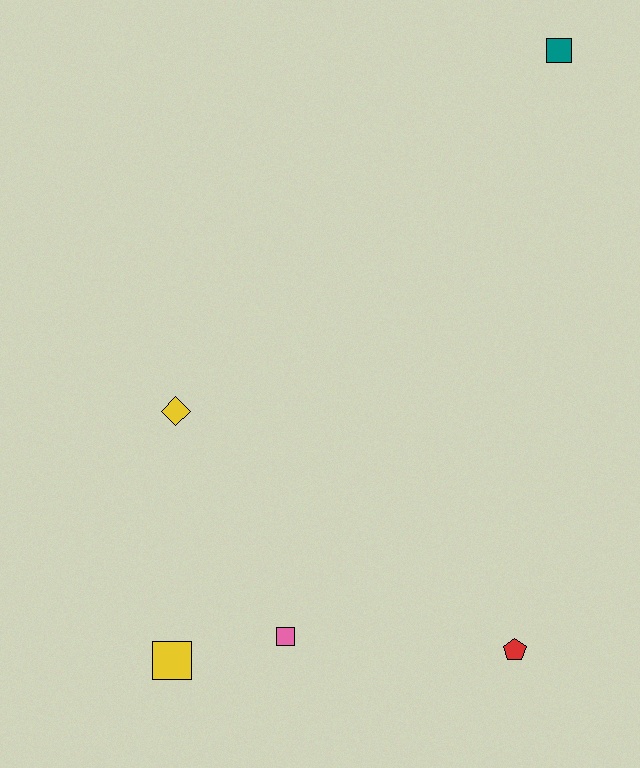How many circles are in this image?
There are no circles.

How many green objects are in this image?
There are no green objects.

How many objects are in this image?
There are 5 objects.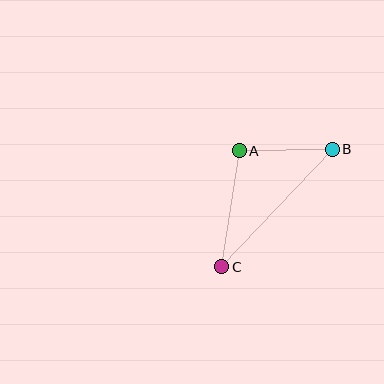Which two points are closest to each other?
Points A and B are closest to each other.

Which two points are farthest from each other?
Points B and C are farthest from each other.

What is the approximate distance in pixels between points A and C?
The distance between A and C is approximately 117 pixels.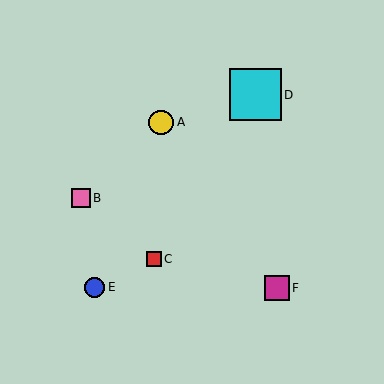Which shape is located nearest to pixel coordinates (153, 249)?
The red square (labeled C) at (154, 259) is nearest to that location.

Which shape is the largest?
The cyan square (labeled D) is the largest.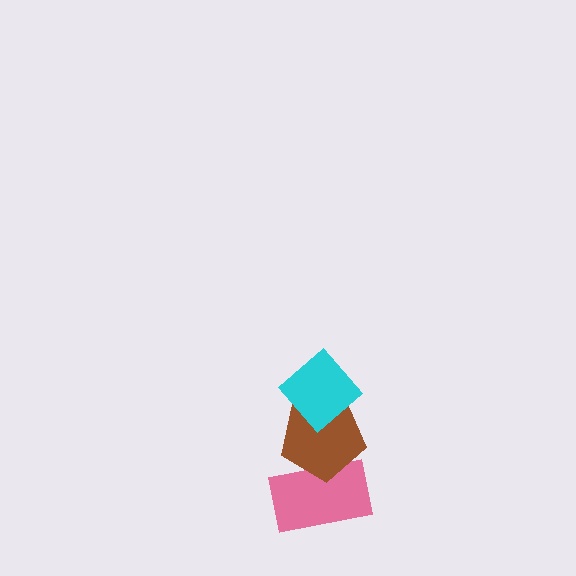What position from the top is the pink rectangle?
The pink rectangle is 3rd from the top.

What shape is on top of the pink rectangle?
The brown pentagon is on top of the pink rectangle.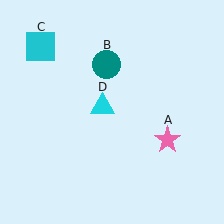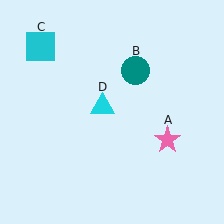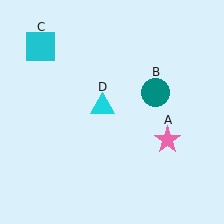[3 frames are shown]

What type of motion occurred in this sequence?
The teal circle (object B) rotated clockwise around the center of the scene.